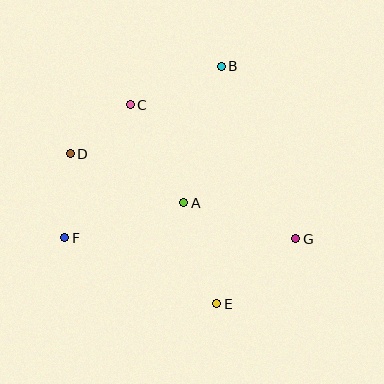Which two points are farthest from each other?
Points D and G are farthest from each other.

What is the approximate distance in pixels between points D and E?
The distance between D and E is approximately 209 pixels.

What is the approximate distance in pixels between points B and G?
The distance between B and G is approximately 188 pixels.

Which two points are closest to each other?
Points C and D are closest to each other.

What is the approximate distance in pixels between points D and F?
The distance between D and F is approximately 84 pixels.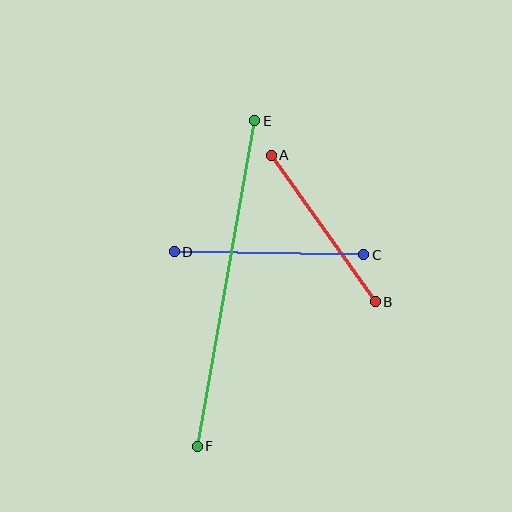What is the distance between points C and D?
The distance is approximately 190 pixels.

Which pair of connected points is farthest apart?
Points E and F are farthest apart.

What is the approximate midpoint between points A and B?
The midpoint is at approximately (323, 228) pixels.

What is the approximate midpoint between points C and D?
The midpoint is at approximately (269, 253) pixels.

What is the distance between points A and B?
The distance is approximately 180 pixels.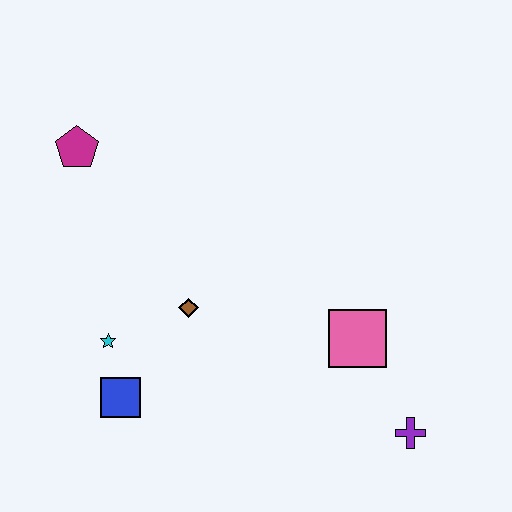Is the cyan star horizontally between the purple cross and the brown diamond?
No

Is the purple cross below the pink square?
Yes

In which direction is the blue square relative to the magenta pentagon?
The blue square is below the magenta pentagon.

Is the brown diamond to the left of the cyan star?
No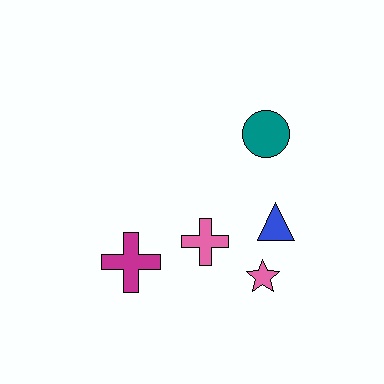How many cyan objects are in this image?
There are no cyan objects.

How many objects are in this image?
There are 5 objects.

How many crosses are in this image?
There are 2 crosses.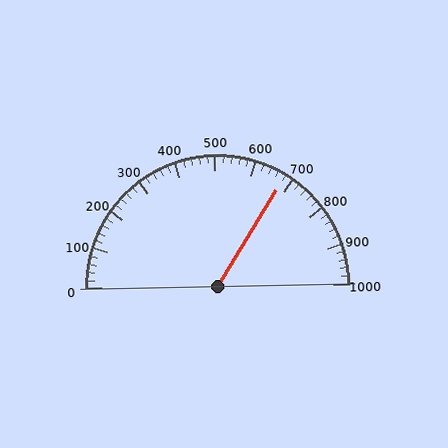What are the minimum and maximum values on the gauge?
The gauge ranges from 0 to 1000.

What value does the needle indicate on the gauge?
The needle indicates approximately 680.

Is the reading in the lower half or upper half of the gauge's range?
The reading is in the upper half of the range (0 to 1000).